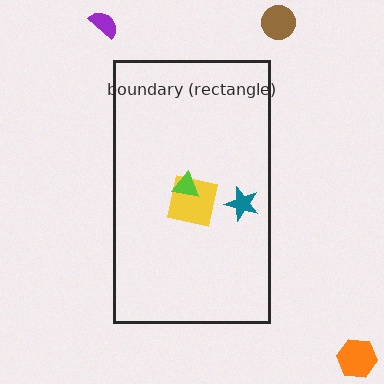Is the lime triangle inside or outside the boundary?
Inside.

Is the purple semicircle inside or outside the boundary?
Outside.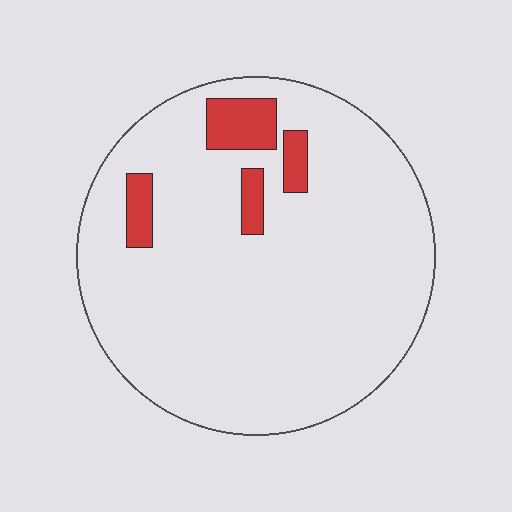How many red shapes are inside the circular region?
4.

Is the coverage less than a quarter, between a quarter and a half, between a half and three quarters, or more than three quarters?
Less than a quarter.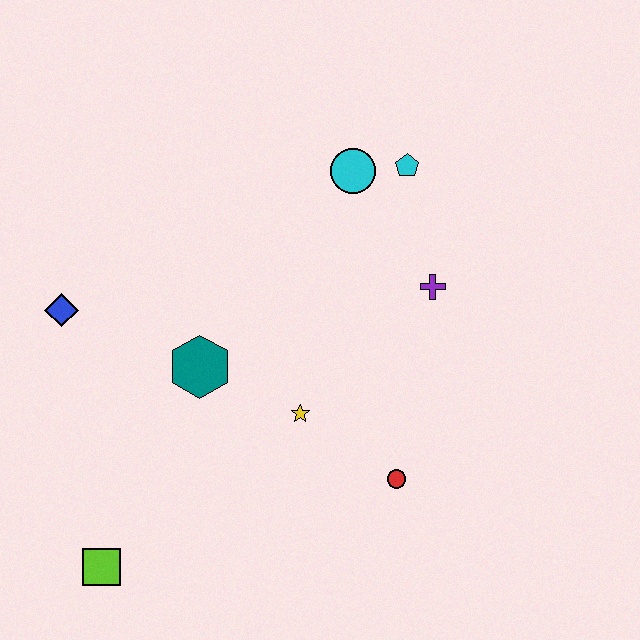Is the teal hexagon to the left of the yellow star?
Yes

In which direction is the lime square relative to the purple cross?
The lime square is to the left of the purple cross.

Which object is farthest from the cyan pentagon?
The lime square is farthest from the cyan pentagon.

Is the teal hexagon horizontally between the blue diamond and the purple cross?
Yes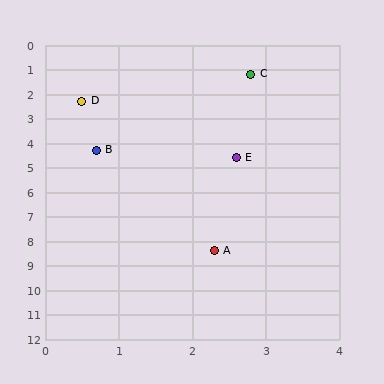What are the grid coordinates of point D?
Point D is at approximately (0.5, 2.3).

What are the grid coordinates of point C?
Point C is at approximately (2.8, 1.2).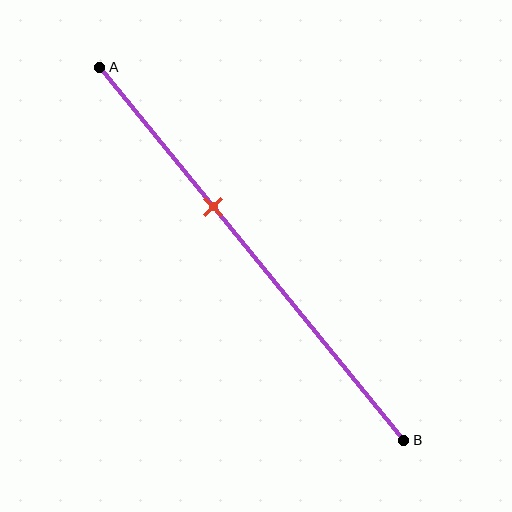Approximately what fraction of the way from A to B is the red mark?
The red mark is approximately 35% of the way from A to B.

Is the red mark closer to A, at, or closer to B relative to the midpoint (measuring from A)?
The red mark is closer to point A than the midpoint of segment AB.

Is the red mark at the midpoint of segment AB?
No, the mark is at about 35% from A, not at the 50% midpoint.